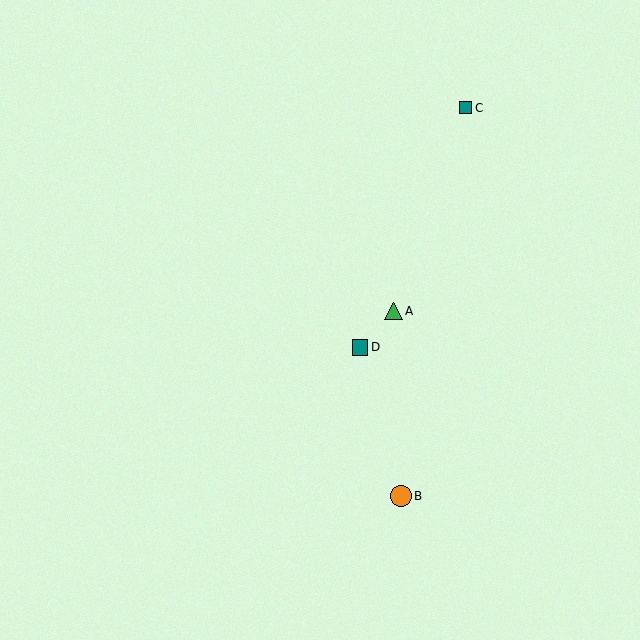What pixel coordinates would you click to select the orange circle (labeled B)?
Click at (401, 496) to select the orange circle B.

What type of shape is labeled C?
Shape C is a teal square.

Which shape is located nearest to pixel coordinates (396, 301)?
The green triangle (labeled A) at (393, 311) is nearest to that location.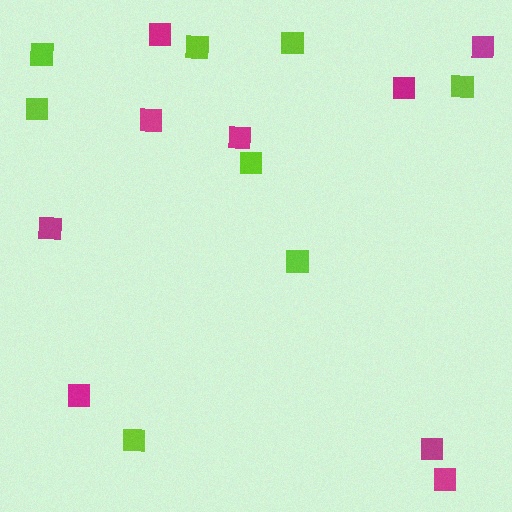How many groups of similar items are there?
There are 2 groups: one group of magenta squares (9) and one group of lime squares (8).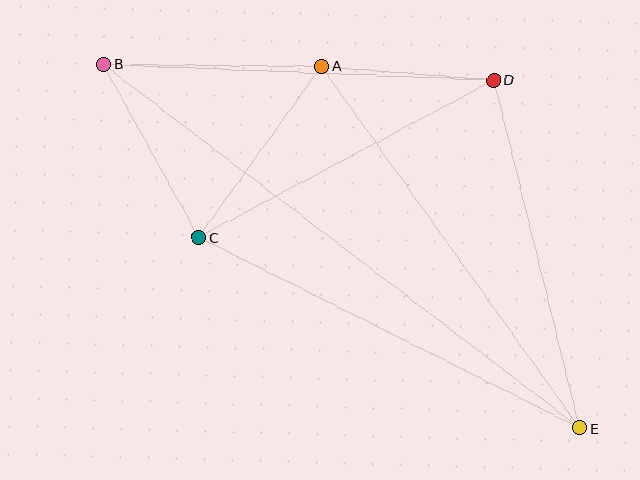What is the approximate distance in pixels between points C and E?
The distance between C and E is approximately 426 pixels.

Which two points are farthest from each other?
Points B and E are farthest from each other.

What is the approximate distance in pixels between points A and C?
The distance between A and C is approximately 211 pixels.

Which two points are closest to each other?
Points A and D are closest to each other.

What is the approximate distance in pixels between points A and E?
The distance between A and E is approximately 445 pixels.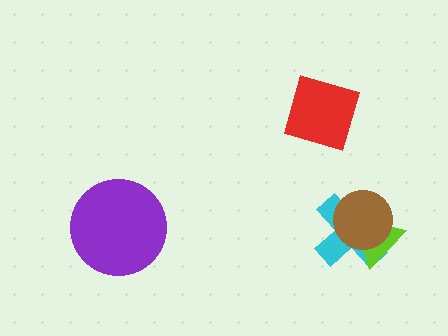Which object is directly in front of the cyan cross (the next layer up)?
The lime triangle is directly in front of the cyan cross.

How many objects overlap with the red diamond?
0 objects overlap with the red diamond.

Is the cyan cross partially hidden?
Yes, it is partially covered by another shape.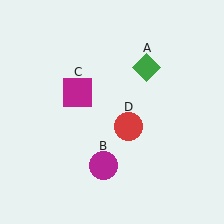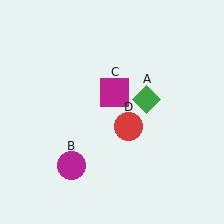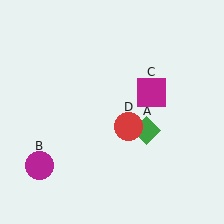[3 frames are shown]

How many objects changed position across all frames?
3 objects changed position: green diamond (object A), magenta circle (object B), magenta square (object C).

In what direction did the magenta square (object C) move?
The magenta square (object C) moved right.